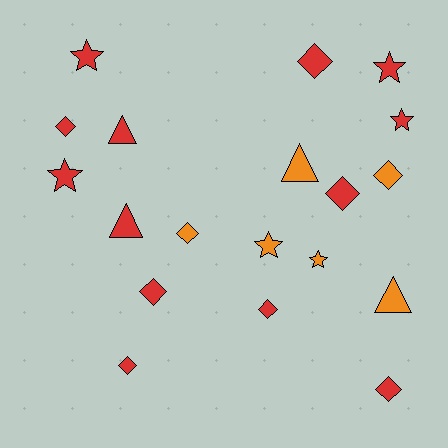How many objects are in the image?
There are 19 objects.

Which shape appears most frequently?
Diamond, with 9 objects.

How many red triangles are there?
There are 2 red triangles.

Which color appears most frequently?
Red, with 13 objects.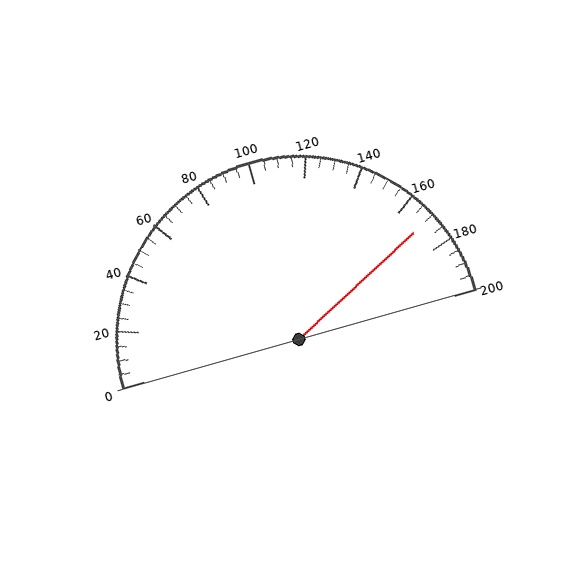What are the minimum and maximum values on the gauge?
The gauge ranges from 0 to 200.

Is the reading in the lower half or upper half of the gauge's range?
The reading is in the upper half of the range (0 to 200).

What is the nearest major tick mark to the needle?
The nearest major tick mark is 160.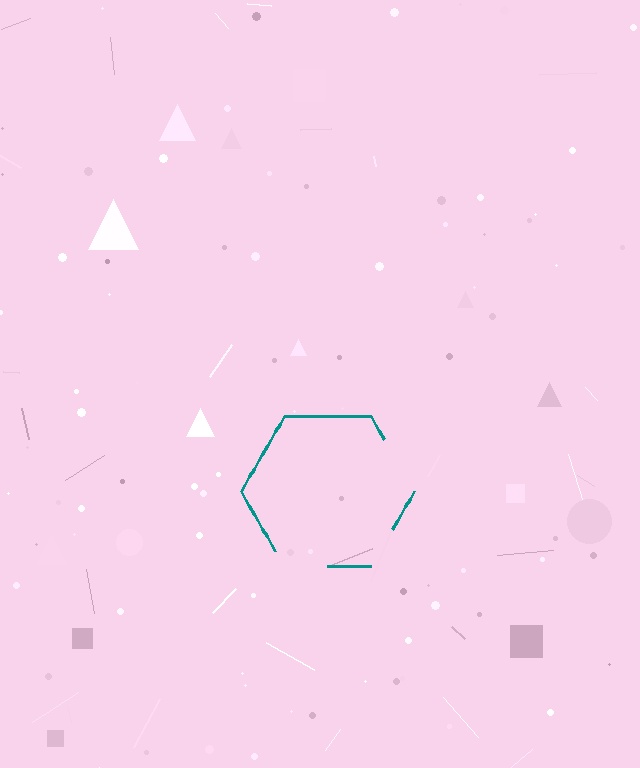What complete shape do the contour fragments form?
The contour fragments form a hexagon.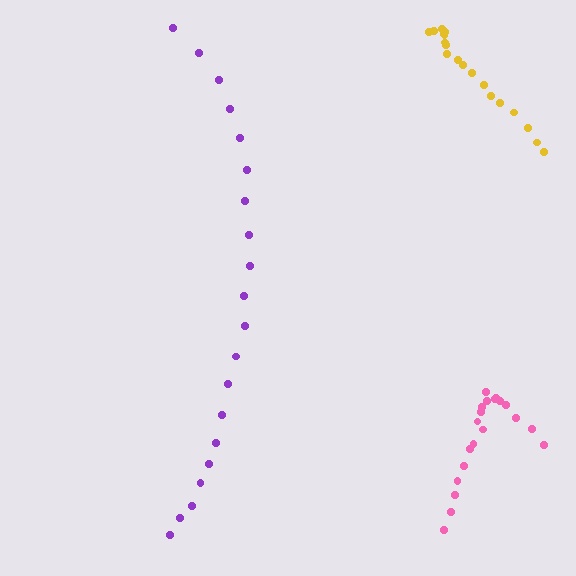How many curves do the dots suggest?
There are 3 distinct paths.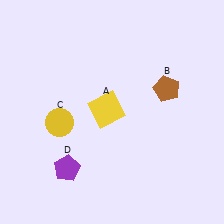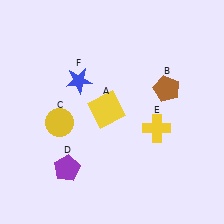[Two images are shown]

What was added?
A yellow cross (E), a blue star (F) were added in Image 2.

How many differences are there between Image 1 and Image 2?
There are 2 differences between the two images.